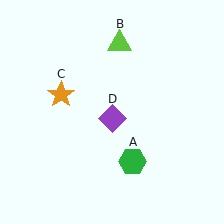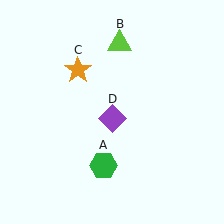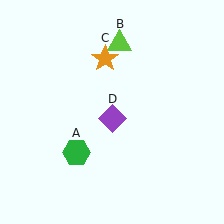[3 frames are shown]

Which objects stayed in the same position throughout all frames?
Lime triangle (object B) and purple diamond (object D) remained stationary.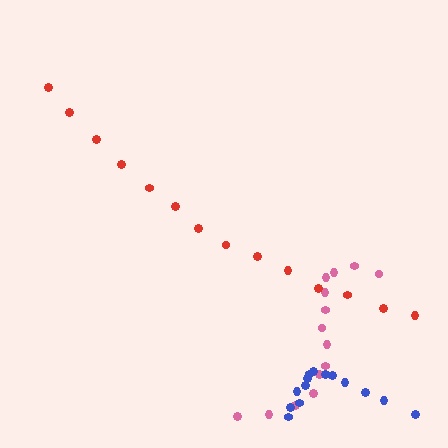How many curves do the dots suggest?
There are 3 distinct paths.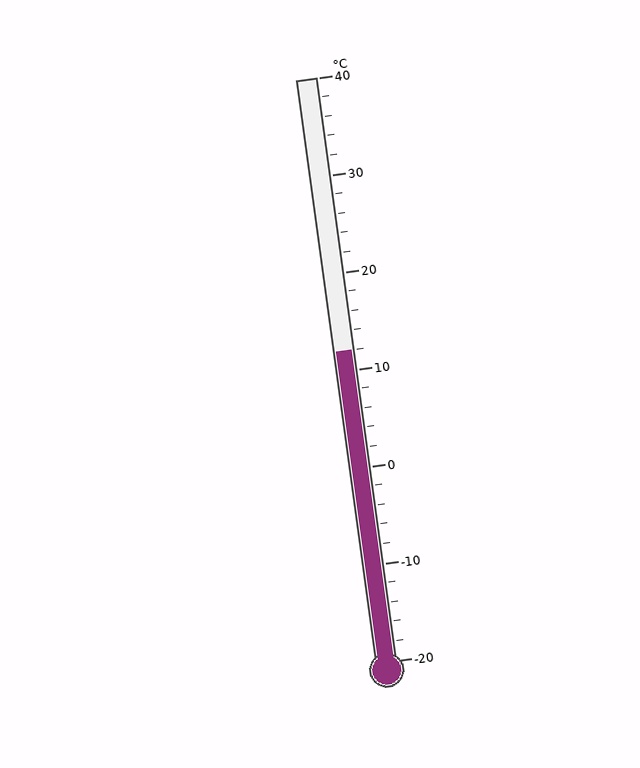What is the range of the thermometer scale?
The thermometer scale ranges from -20°C to 40°C.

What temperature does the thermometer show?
The thermometer shows approximately 12°C.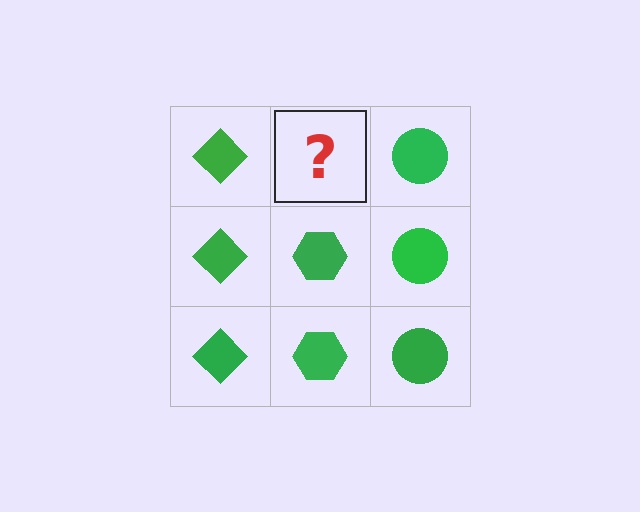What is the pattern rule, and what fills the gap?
The rule is that each column has a consistent shape. The gap should be filled with a green hexagon.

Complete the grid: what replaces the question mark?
The question mark should be replaced with a green hexagon.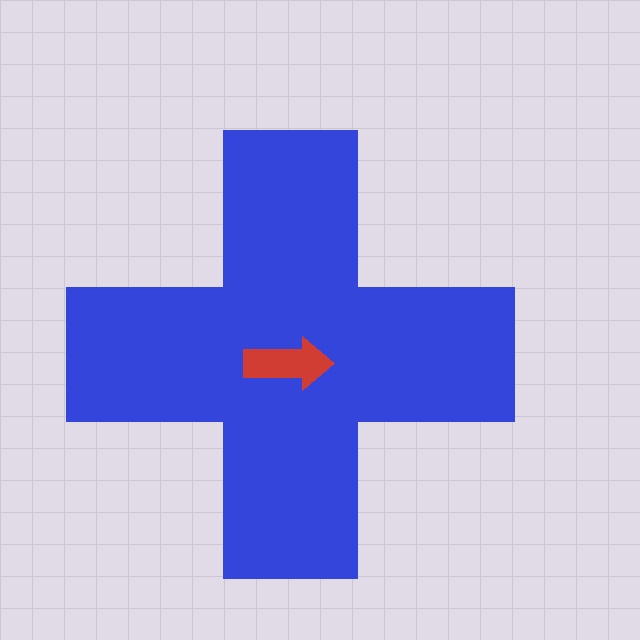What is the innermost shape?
The red arrow.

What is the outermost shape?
The blue cross.